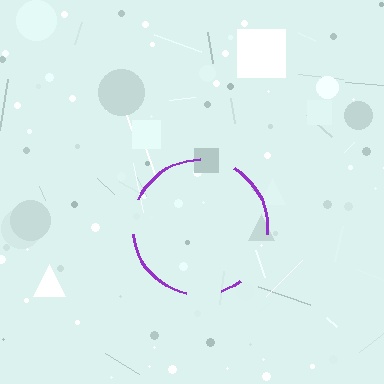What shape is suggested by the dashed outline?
The dashed outline suggests a circle.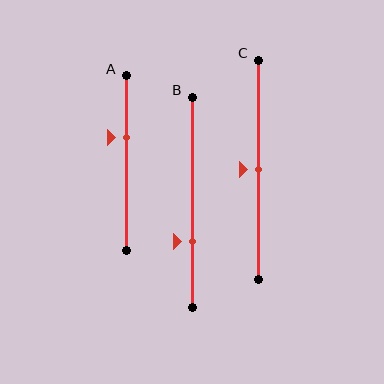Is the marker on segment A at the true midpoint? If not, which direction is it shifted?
No, the marker on segment A is shifted upward by about 15% of the segment length.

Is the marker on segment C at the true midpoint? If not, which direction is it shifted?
Yes, the marker on segment C is at the true midpoint.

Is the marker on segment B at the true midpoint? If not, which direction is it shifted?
No, the marker on segment B is shifted downward by about 19% of the segment length.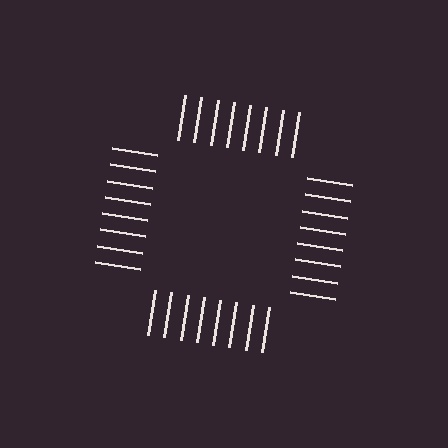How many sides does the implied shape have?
4 sides — the line-ends trace a square.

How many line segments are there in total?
32 — 8 along each of the 4 edges.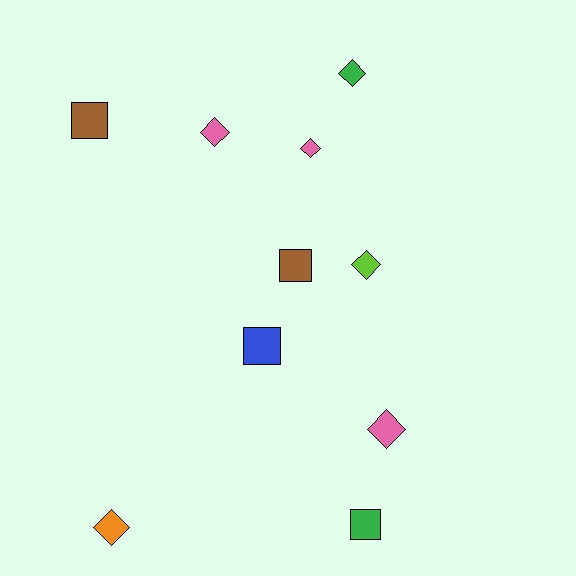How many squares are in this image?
There are 4 squares.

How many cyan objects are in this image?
There are no cyan objects.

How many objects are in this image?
There are 10 objects.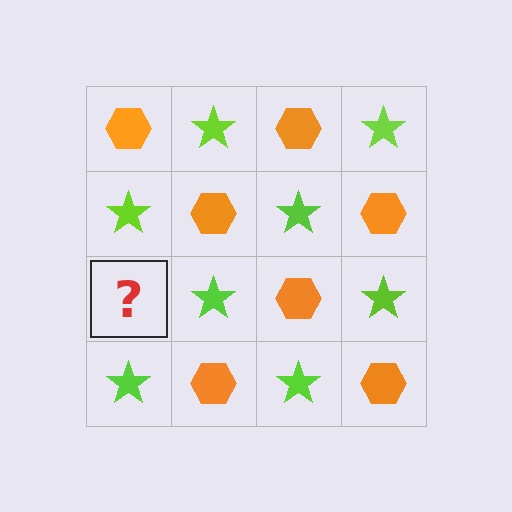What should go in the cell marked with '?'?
The missing cell should contain an orange hexagon.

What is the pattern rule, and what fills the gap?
The rule is that it alternates orange hexagon and lime star in a checkerboard pattern. The gap should be filled with an orange hexagon.